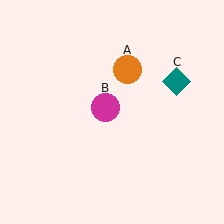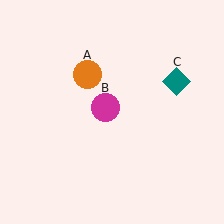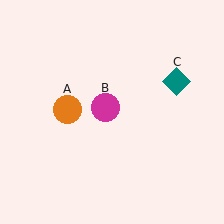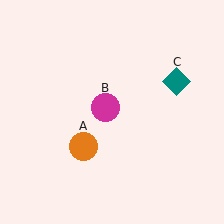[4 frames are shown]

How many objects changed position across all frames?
1 object changed position: orange circle (object A).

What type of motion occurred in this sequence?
The orange circle (object A) rotated counterclockwise around the center of the scene.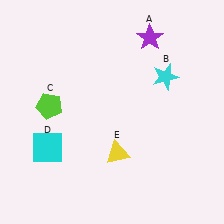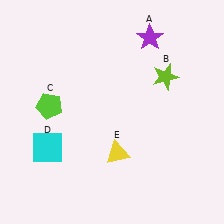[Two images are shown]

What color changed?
The star (B) changed from cyan in Image 1 to lime in Image 2.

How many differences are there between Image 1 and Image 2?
There is 1 difference between the two images.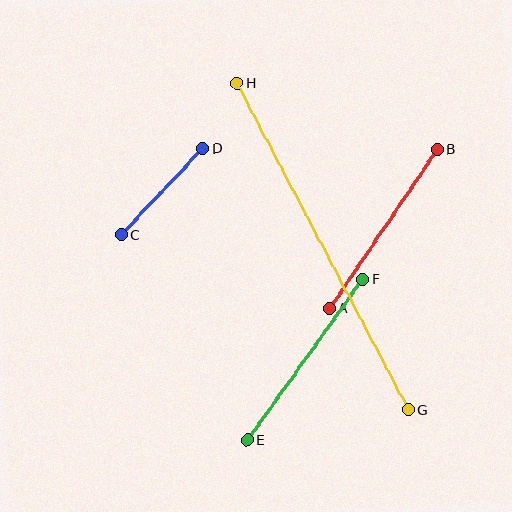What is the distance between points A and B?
The distance is approximately 192 pixels.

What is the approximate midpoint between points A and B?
The midpoint is at approximately (383, 229) pixels.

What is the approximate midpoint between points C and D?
The midpoint is at approximately (162, 192) pixels.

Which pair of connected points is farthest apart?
Points G and H are farthest apart.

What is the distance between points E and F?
The distance is approximately 198 pixels.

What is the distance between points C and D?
The distance is approximately 118 pixels.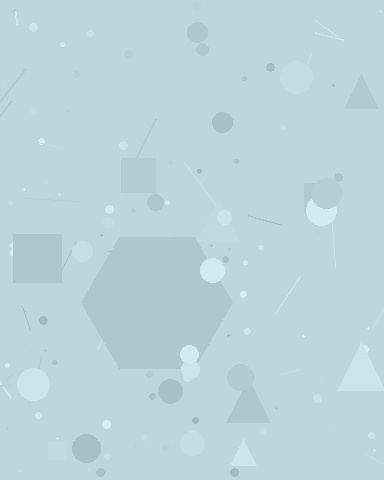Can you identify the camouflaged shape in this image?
The camouflaged shape is a hexagon.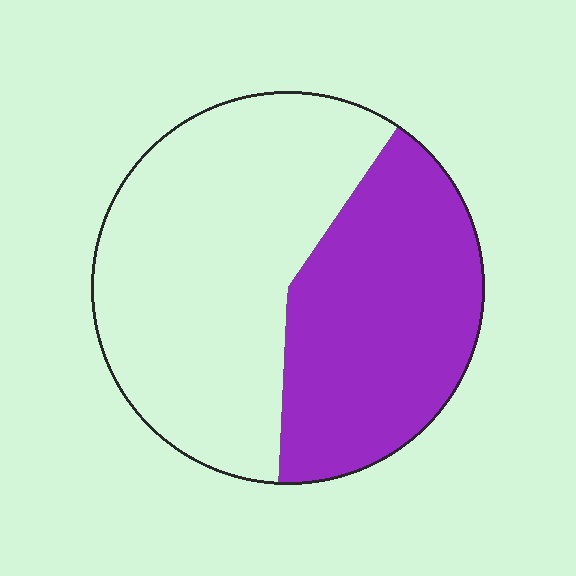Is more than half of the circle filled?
No.